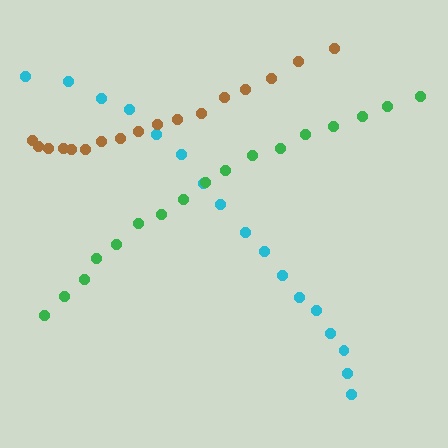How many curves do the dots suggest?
There are 3 distinct paths.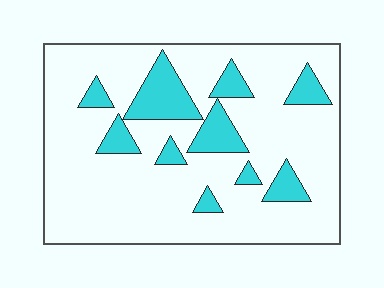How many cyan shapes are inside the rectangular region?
10.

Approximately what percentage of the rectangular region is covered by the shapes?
Approximately 20%.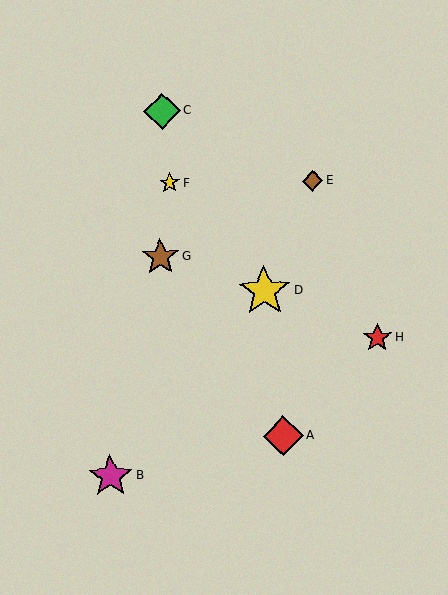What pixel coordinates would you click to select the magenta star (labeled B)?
Click at (111, 476) to select the magenta star B.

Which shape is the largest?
The yellow star (labeled D) is the largest.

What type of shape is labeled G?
Shape G is a brown star.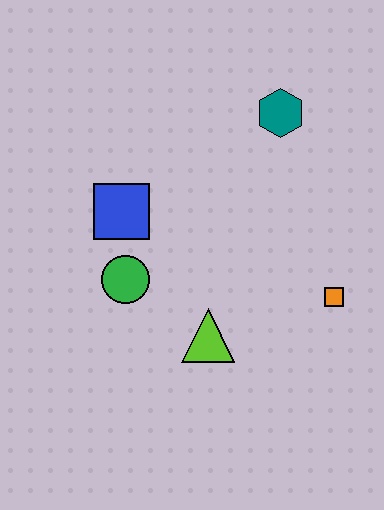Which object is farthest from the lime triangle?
The teal hexagon is farthest from the lime triangle.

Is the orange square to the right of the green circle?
Yes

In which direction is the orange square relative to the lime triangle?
The orange square is to the right of the lime triangle.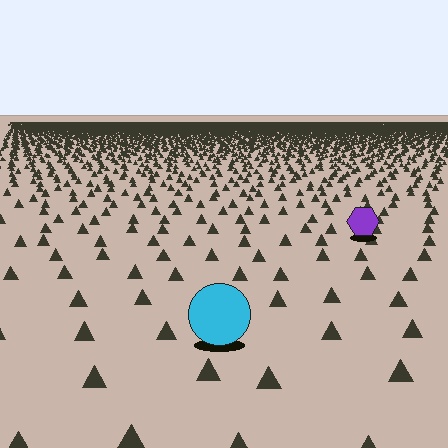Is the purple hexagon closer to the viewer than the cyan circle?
No. The cyan circle is closer — you can tell from the texture gradient: the ground texture is coarser near it.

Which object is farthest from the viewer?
The purple hexagon is farthest from the viewer. It appears smaller and the ground texture around it is denser.